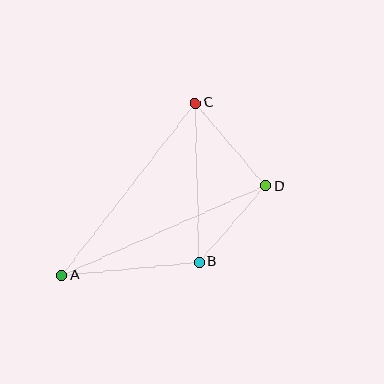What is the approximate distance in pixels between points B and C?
The distance between B and C is approximately 159 pixels.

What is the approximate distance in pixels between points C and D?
The distance between C and D is approximately 108 pixels.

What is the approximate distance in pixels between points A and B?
The distance between A and B is approximately 138 pixels.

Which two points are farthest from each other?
Points A and D are farthest from each other.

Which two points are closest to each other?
Points B and D are closest to each other.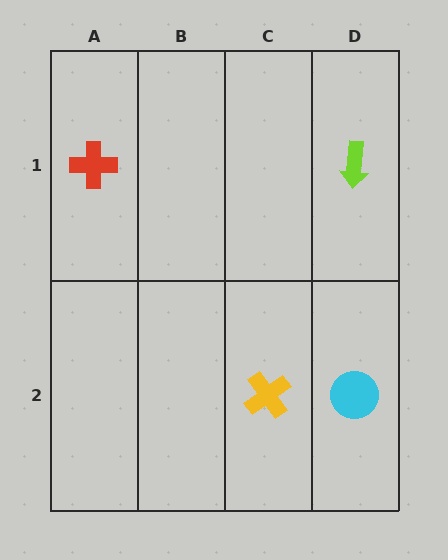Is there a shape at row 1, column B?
No, that cell is empty.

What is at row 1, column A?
A red cross.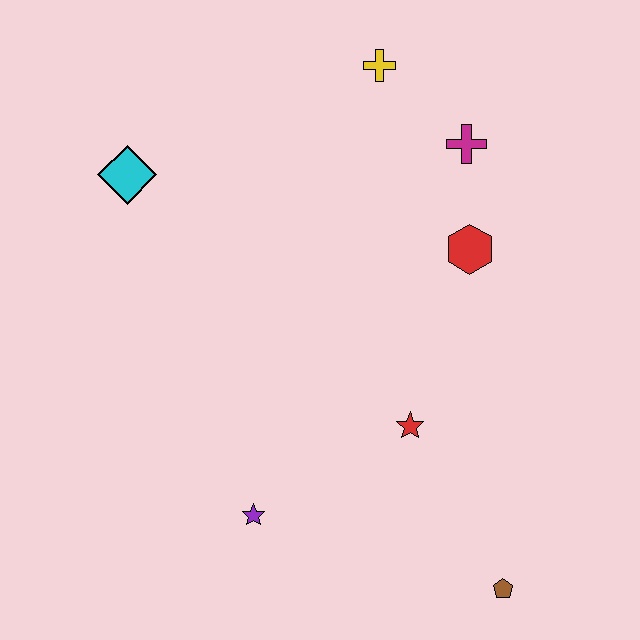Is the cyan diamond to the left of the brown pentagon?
Yes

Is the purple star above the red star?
No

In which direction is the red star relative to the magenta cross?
The red star is below the magenta cross.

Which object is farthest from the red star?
The cyan diamond is farthest from the red star.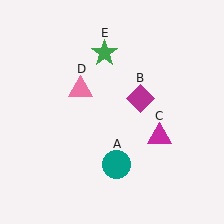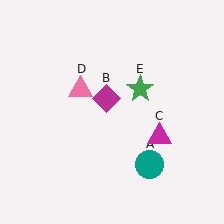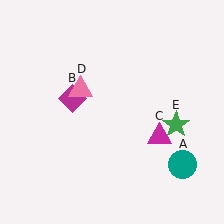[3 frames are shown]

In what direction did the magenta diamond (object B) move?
The magenta diamond (object B) moved left.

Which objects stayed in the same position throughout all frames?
Magenta triangle (object C) and pink triangle (object D) remained stationary.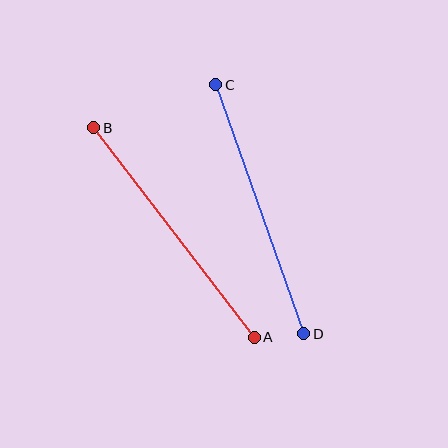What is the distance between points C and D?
The distance is approximately 264 pixels.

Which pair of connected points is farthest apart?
Points A and B are farthest apart.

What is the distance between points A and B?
The distance is approximately 264 pixels.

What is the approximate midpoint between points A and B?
The midpoint is at approximately (174, 233) pixels.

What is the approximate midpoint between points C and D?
The midpoint is at approximately (260, 209) pixels.